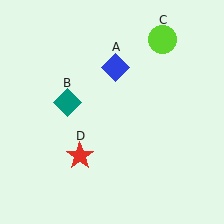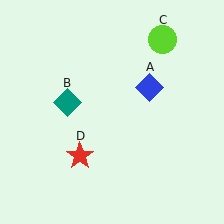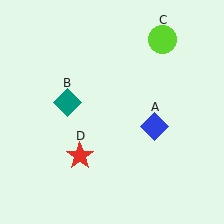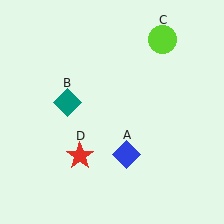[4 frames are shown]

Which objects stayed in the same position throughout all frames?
Teal diamond (object B) and lime circle (object C) and red star (object D) remained stationary.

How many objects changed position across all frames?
1 object changed position: blue diamond (object A).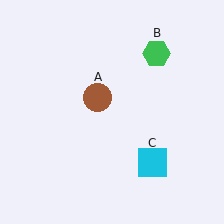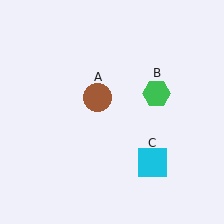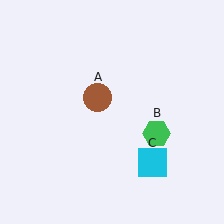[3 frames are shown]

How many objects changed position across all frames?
1 object changed position: green hexagon (object B).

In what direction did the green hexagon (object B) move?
The green hexagon (object B) moved down.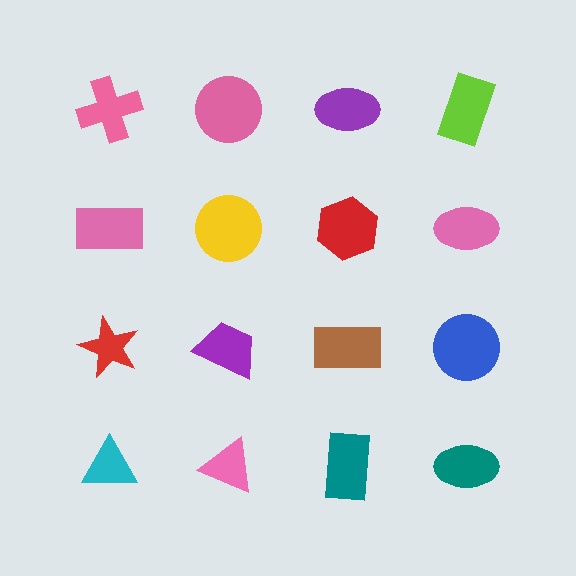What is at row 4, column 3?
A teal rectangle.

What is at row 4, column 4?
A teal ellipse.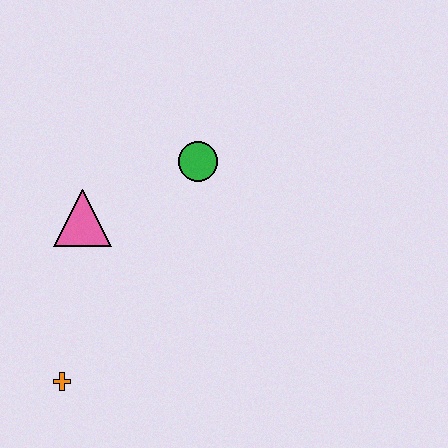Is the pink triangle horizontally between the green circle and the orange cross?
Yes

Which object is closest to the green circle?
The pink triangle is closest to the green circle.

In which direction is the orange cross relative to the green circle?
The orange cross is below the green circle.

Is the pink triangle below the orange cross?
No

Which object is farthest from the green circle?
The orange cross is farthest from the green circle.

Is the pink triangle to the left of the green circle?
Yes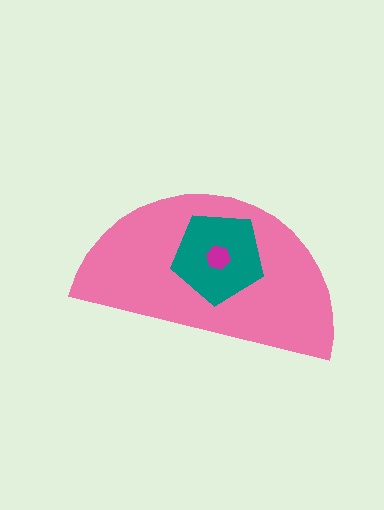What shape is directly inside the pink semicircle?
The teal pentagon.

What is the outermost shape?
The pink semicircle.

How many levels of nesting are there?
3.